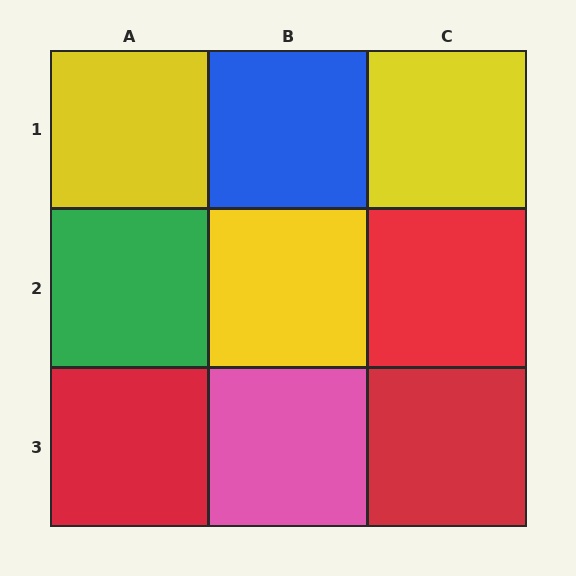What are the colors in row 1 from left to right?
Yellow, blue, yellow.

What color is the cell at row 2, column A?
Green.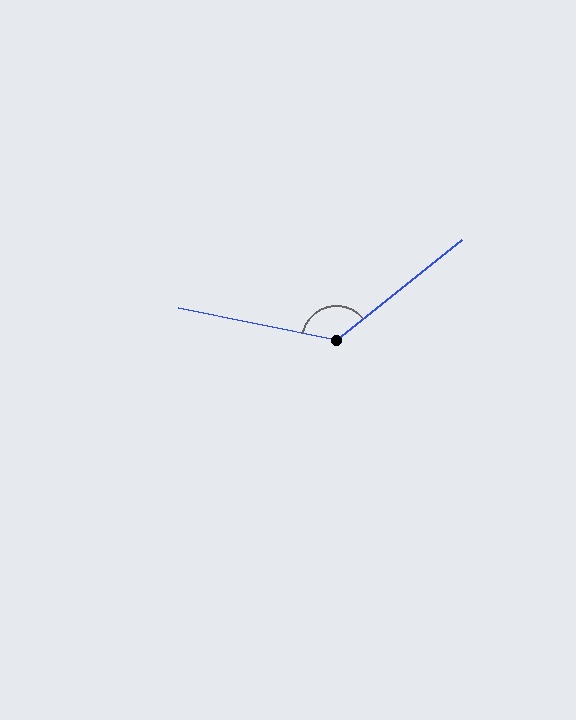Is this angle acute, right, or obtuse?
It is obtuse.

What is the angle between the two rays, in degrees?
Approximately 130 degrees.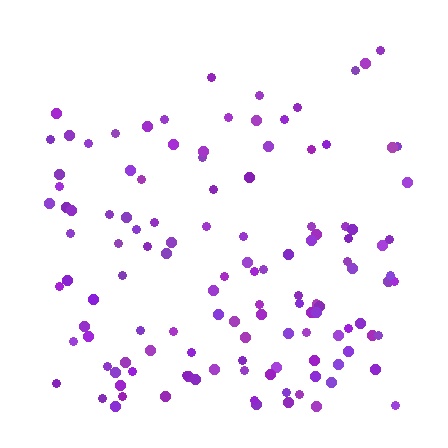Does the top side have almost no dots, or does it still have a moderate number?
Still a moderate number, just noticeably fewer than the bottom.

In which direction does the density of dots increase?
From top to bottom, with the bottom side densest.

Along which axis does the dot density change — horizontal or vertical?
Vertical.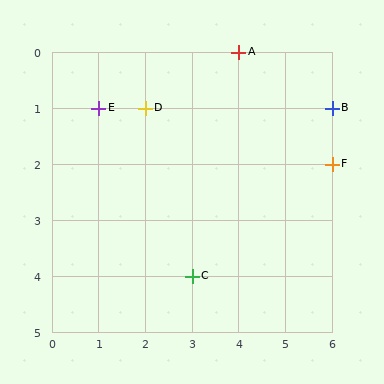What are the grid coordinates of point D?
Point D is at grid coordinates (2, 1).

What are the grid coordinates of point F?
Point F is at grid coordinates (6, 2).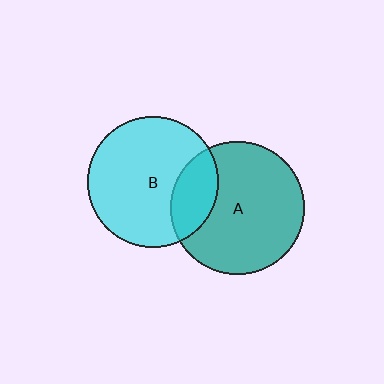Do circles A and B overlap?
Yes.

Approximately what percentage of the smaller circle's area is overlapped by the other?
Approximately 20%.